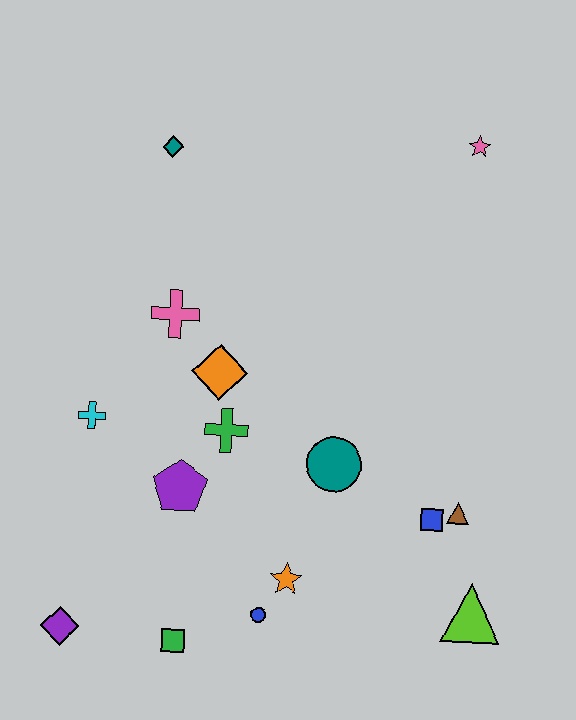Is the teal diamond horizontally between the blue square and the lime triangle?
No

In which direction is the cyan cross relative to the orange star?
The cyan cross is to the left of the orange star.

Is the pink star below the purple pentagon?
No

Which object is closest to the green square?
The blue circle is closest to the green square.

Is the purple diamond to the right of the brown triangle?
No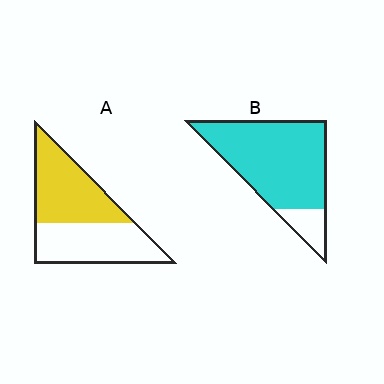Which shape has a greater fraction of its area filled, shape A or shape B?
Shape B.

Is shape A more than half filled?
Roughly half.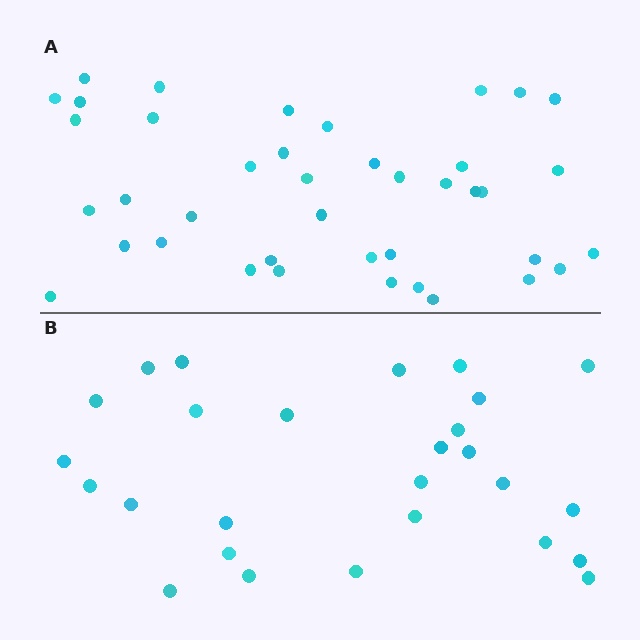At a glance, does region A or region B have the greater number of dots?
Region A (the top region) has more dots.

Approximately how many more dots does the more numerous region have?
Region A has approximately 15 more dots than region B.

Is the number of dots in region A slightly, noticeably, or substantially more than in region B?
Region A has substantially more. The ratio is roughly 1.5 to 1.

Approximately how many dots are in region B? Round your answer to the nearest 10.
About 30 dots. (The exact count is 27, which rounds to 30.)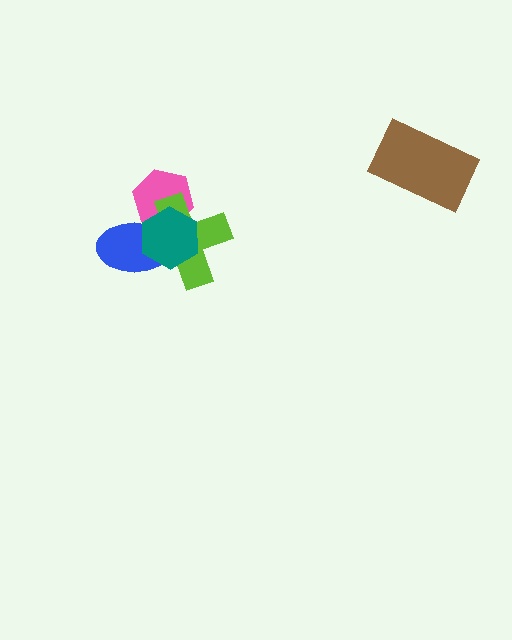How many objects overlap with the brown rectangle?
0 objects overlap with the brown rectangle.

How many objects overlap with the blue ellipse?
3 objects overlap with the blue ellipse.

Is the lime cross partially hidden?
Yes, it is partially covered by another shape.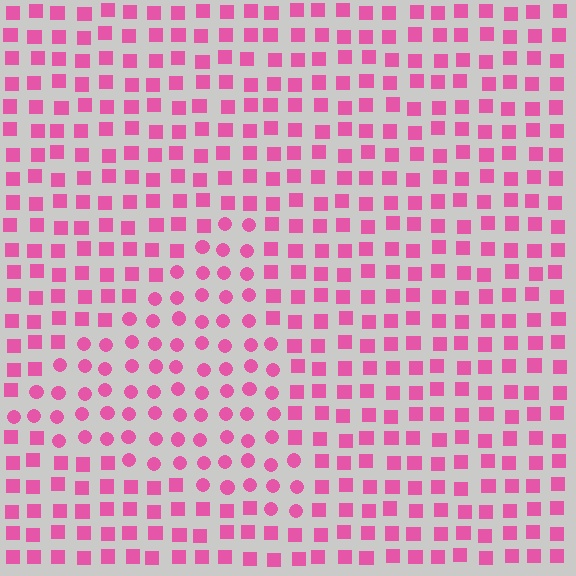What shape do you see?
I see a triangle.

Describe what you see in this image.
The image is filled with small pink elements arranged in a uniform grid. A triangle-shaped region contains circles, while the surrounding area contains squares. The boundary is defined purely by the change in element shape.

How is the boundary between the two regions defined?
The boundary is defined by a change in element shape: circles inside vs. squares outside. All elements share the same color and spacing.